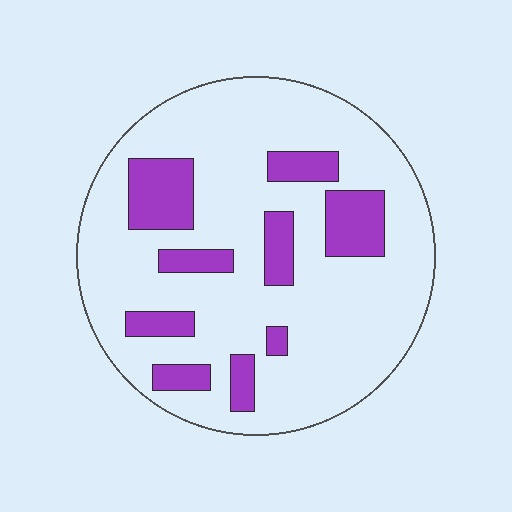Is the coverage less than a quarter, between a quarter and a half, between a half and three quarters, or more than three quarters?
Less than a quarter.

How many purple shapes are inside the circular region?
9.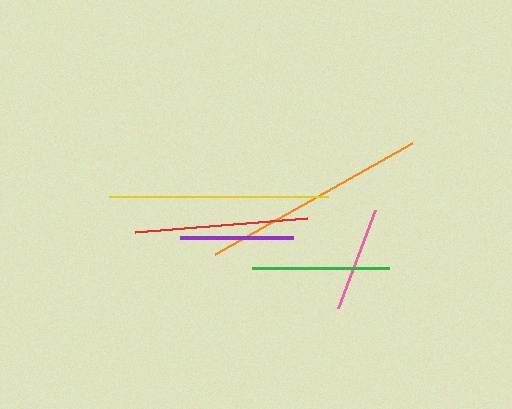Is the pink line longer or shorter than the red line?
The red line is longer than the pink line.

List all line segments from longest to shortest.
From longest to shortest: orange, yellow, red, green, purple, pink.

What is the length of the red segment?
The red segment is approximately 173 pixels long.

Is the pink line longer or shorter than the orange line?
The orange line is longer than the pink line.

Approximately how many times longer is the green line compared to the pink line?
The green line is approximately 1.3 times the length of the pink line.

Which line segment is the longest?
The orange line is the longest at approximately 226 pixels.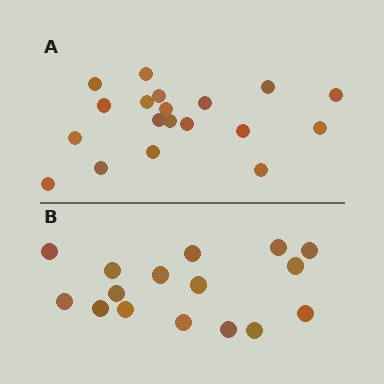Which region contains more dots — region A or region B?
Region A (the top region) has more dots.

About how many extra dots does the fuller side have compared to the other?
Region A has just a few more — roughly 2 or 3 more dots than region B.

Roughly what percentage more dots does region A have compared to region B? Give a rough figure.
About 20% more.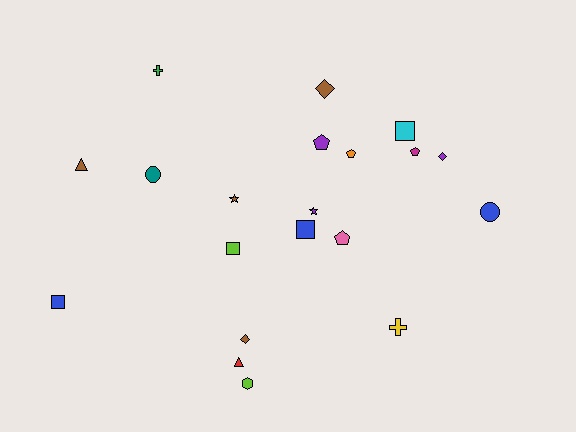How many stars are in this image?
There are 2 stars.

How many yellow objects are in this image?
There is 1 yellow object.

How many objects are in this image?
There are 20 objects.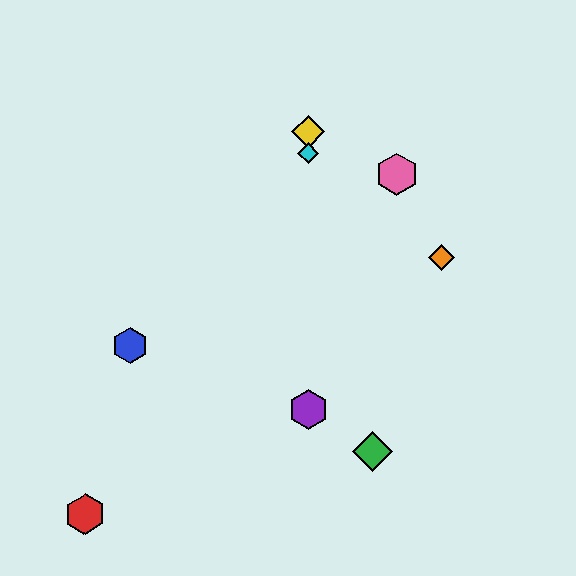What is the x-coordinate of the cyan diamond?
The cyan diamond is at x≈308.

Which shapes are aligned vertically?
The yellow diamond, the purple hexagon, the cyan diamond are aligned vertically.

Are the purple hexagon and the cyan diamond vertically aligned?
Yes, both are at x≈308.